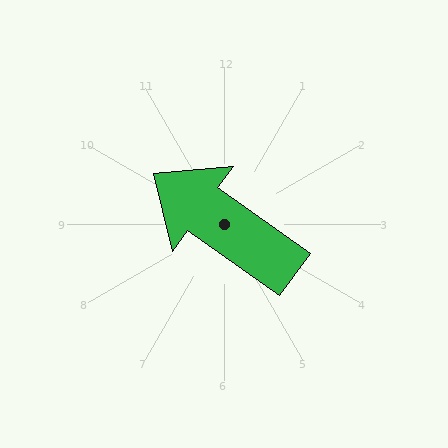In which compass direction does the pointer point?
Northwest.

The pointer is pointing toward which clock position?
Roughly 10 o'clock.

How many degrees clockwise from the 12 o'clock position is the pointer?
Approximately 306 degrees.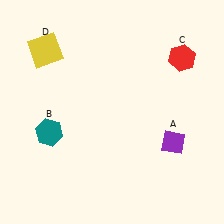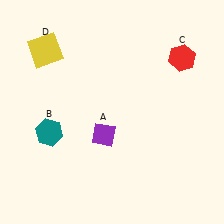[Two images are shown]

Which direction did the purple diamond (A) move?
The purple diamond (A) moved left.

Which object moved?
The purple diamond (A) moved left.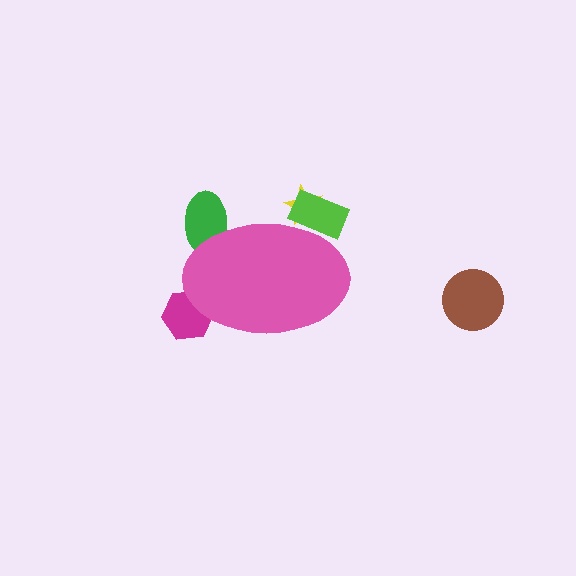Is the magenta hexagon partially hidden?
Yes, the magenta hexagon is partially hidden behind the pink ellipse.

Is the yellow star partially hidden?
Yes, the yellow star is partially hidden behind the pink ellipse.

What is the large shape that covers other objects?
A pink ellipse.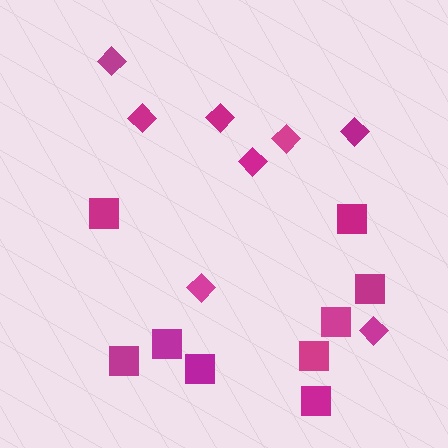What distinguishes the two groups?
There are 2 groups: one group of diamonds (8) and one group of squares (9).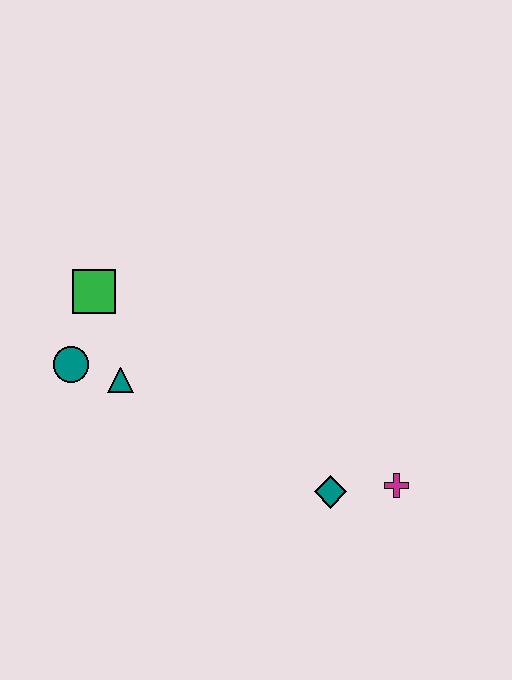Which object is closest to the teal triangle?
The teal circle is closest to the teal triangle.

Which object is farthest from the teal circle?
The magenta cross is farthest from the teal circle.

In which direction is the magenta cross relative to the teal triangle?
The magenta cross is to the right of the teal triangle.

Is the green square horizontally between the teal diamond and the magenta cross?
No